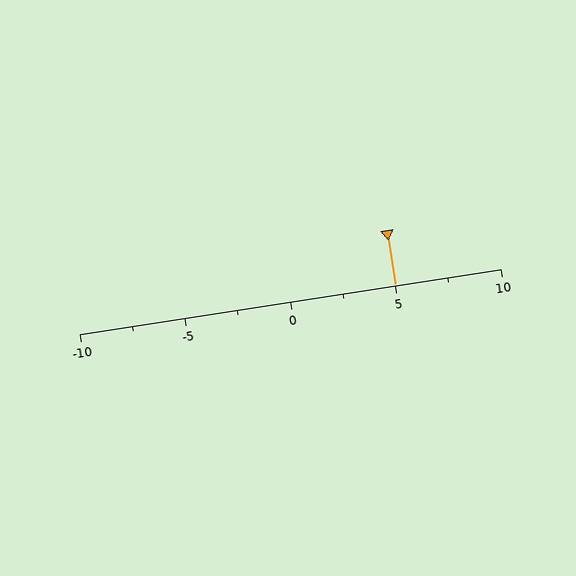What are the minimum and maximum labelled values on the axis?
The axis runs from -10 to 10.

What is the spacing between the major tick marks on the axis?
The major ticks are spaced 5 apart.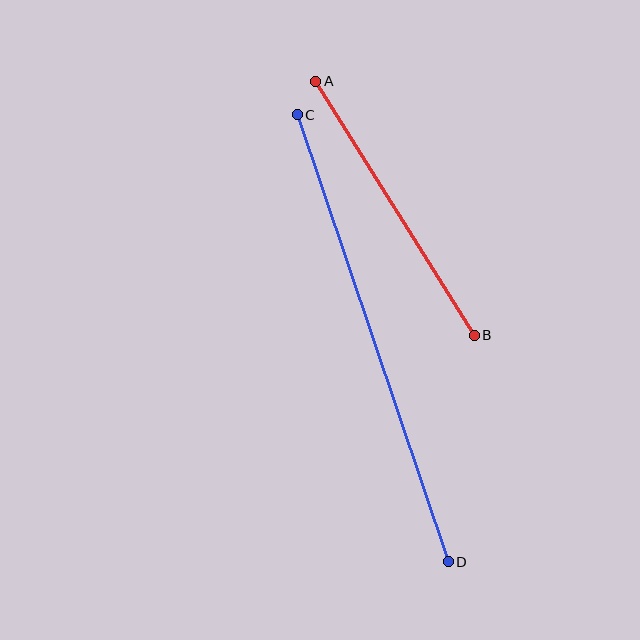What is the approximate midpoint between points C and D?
The midpoint is at approximately (373, 338) pixels.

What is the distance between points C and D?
The distance is approximately 472 pixels.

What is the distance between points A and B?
The distance is approximately 299 pixels.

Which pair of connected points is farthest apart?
Points C and D are farthest apart.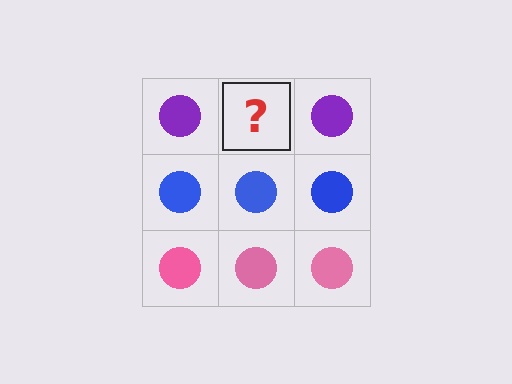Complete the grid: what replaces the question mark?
The question mark should be replaced with a purple circle.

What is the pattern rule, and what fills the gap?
The rule is that each row has a consistent color. The gap should be filled with a purple circle.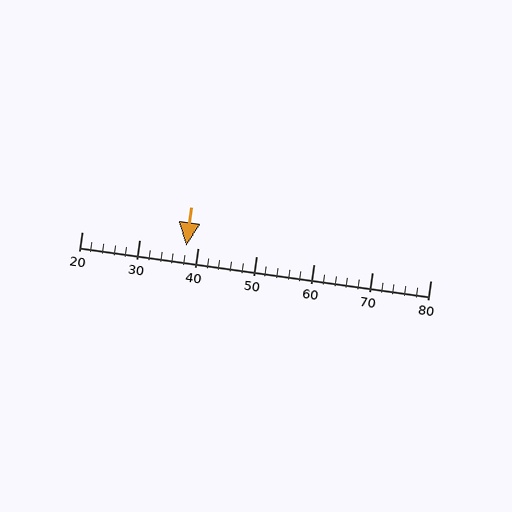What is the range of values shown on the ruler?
The ruler shows values from 20 to 80.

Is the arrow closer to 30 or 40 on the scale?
The arrow is closer to 40.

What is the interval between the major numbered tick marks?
The major tick marks are spaced 10 units apart.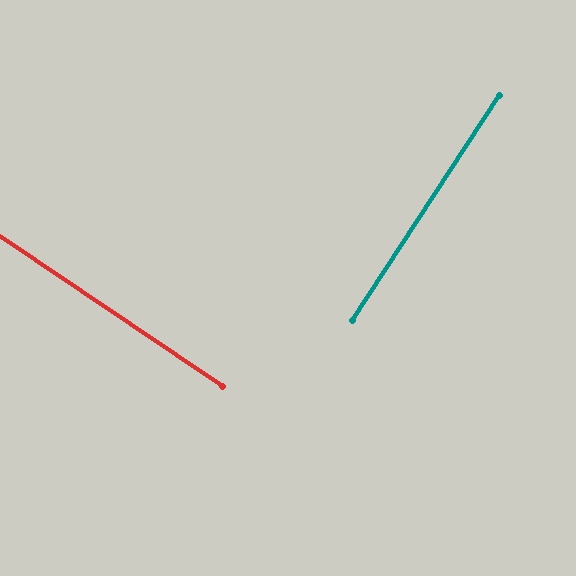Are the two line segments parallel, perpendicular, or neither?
Perpendicular — they meet at approximately 89°.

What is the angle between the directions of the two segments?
Approximately 89 degrees.